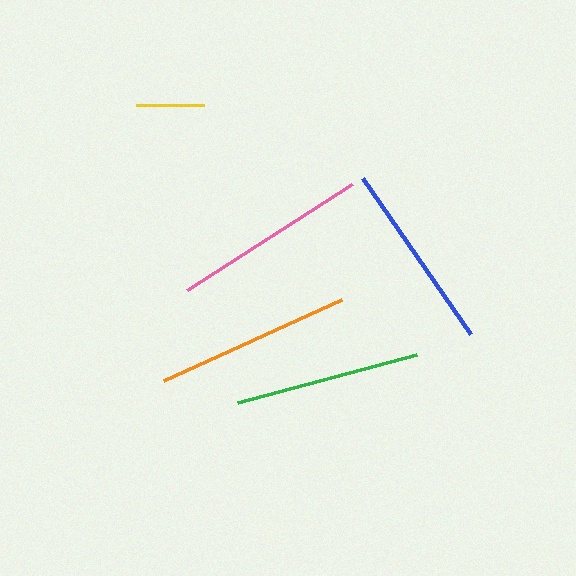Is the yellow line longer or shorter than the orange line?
The orange line is longer than the yellow line.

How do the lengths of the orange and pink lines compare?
The orange and pink lines are approximately the same length.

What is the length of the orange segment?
The orange segment is approximately 196 pixels long.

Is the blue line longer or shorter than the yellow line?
The blue line is longer than the yellow line.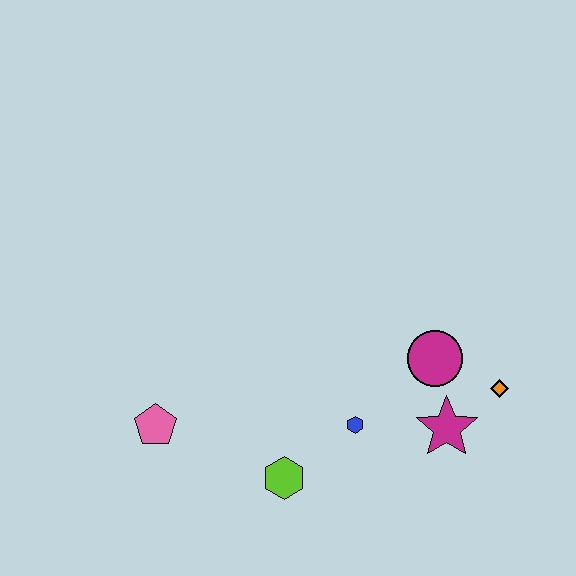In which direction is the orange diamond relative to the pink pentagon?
The orange diamond is to the right of the pink pentagon.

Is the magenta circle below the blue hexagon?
No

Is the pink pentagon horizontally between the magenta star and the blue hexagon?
No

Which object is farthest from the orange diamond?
The pink pentagon is farthest from the orange diamond.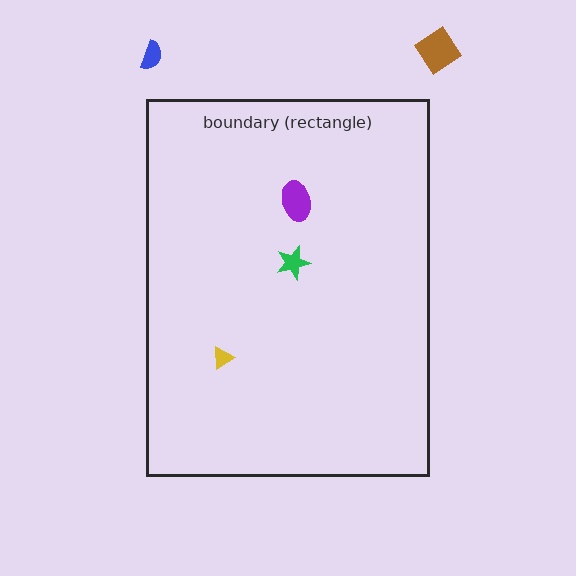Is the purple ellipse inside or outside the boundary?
Inside.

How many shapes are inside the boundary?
3 inside, 2 outside.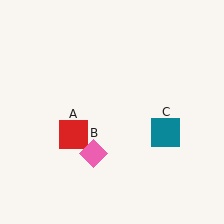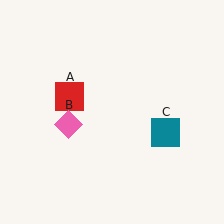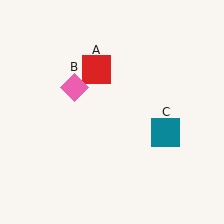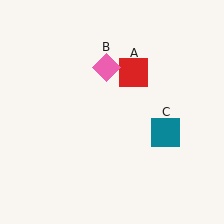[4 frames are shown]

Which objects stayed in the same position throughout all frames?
Teal square (object C) remained stationary.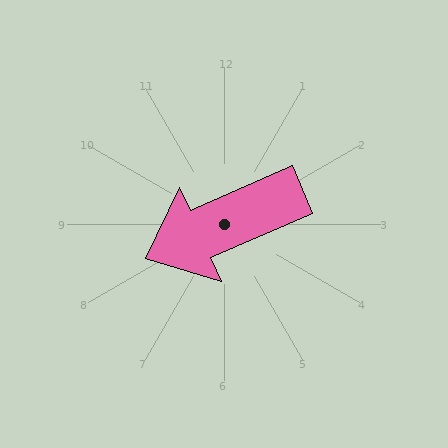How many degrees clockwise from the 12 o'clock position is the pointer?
Approximately 246 degrees.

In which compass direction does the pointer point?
Southwest.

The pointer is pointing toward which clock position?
Roughly 8 o'clock.